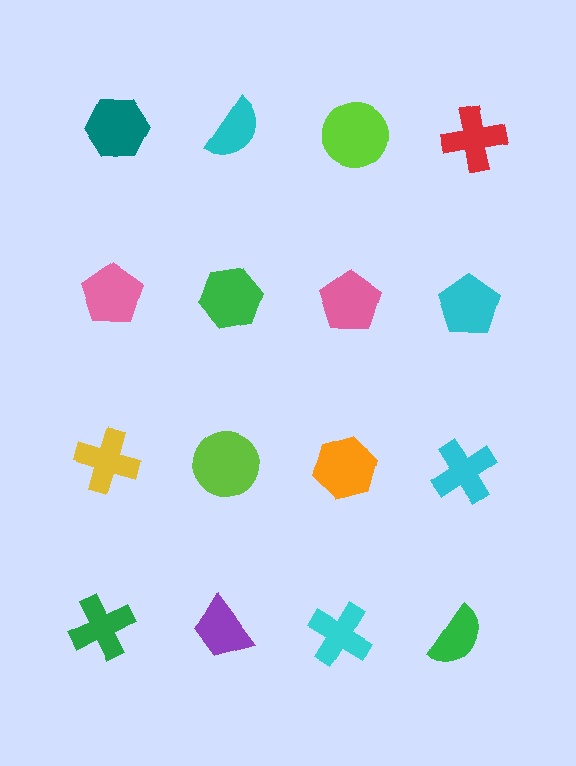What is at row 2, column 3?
A pink pentagon.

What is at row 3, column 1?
A yellow cross.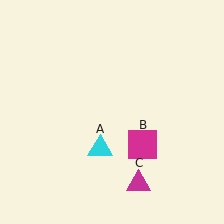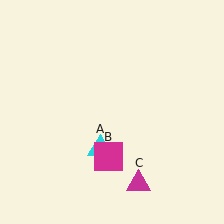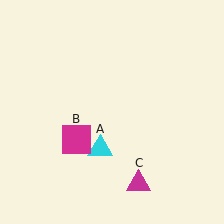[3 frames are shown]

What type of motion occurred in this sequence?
The magenta square (object B) rotated clockwise around the center of the scene.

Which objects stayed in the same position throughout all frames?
Cyan triangle (object A) and magenta triangle (object C) remained stationary.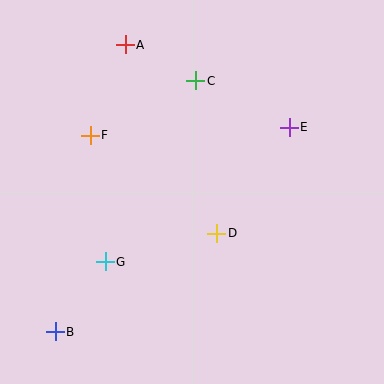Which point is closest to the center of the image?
Point D at (217, 233) is closest to the center.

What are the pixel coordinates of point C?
Point C is at (196, 81).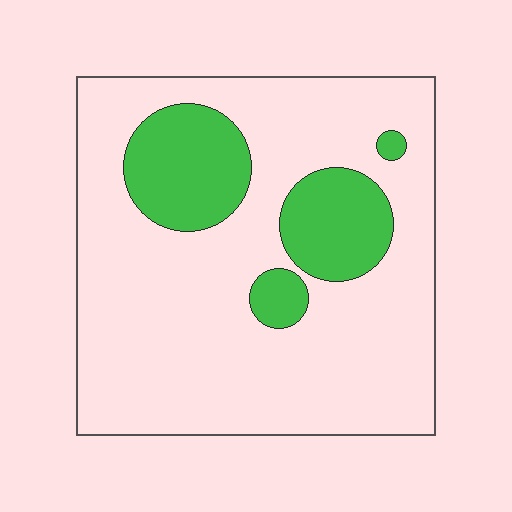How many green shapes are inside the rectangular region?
4.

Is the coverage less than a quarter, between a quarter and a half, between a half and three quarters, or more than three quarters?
Less than a quarter.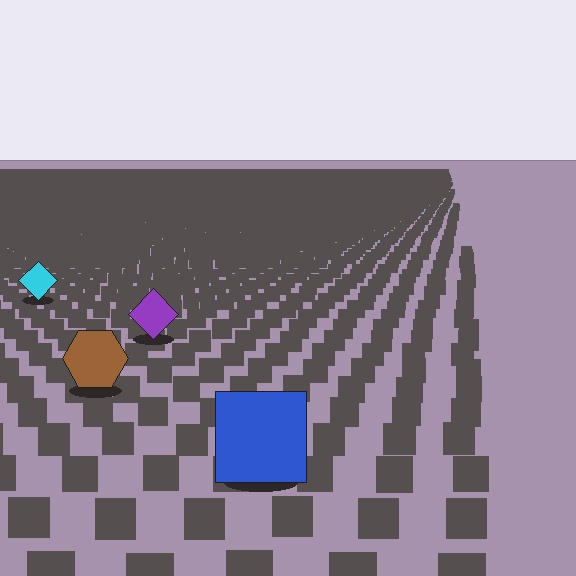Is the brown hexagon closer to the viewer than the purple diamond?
Yes. The brown hexagon is closer — you can tell from the texture gradient: the ground texture is coarser near it.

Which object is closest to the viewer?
The blue square is closest. The texture marks near it are larger and more spread out.